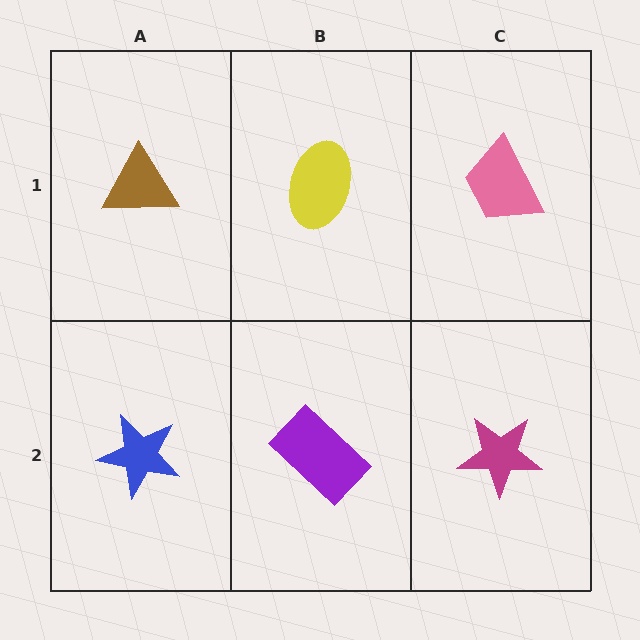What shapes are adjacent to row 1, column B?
A purple rectangle (row 2, column B), a brown triangle (row 1, column A), a pink trapezoid (row 1, column C).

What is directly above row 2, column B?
A yellow ellipse.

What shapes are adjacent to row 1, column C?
A magenta star (row 2, column C), a yellow ellipse (row 1, column B).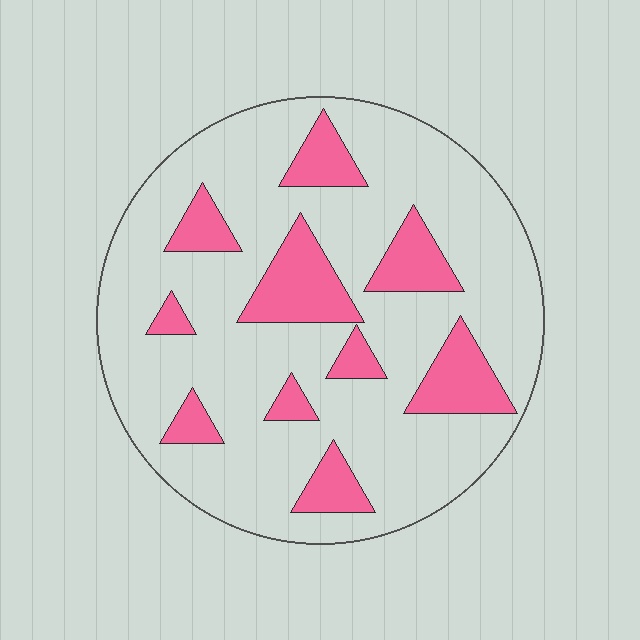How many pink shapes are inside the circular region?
10.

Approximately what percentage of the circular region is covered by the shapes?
Approximately 20%.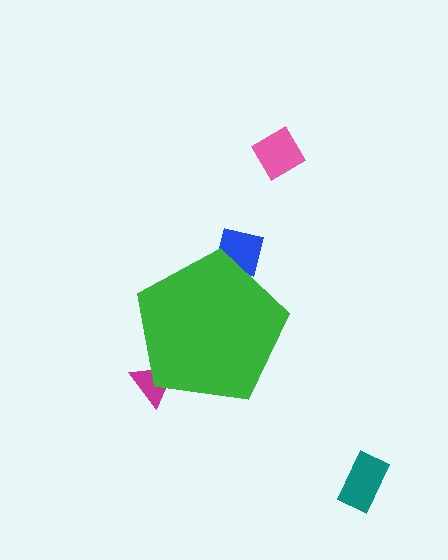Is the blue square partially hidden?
Yes, the blue square is partially hidden behind the green pentagon.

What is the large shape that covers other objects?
A green pentagon.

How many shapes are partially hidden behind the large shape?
2 shapes are partially hidden.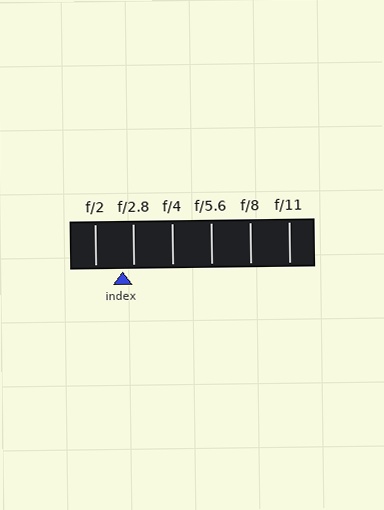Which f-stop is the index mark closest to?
The index mark is closest to f/2.8.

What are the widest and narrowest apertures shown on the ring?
The widest aperture shown is f/2 and the narrowest is f/11.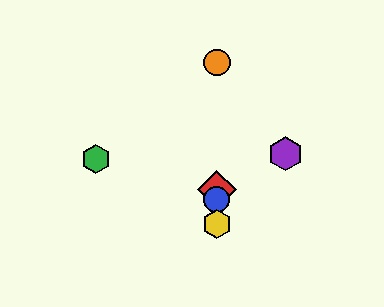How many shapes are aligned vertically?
4 shapes (the red diamond, the blue circle, the yellow hexagon, the orange circle) are aligned vertically.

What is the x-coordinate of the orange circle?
The orange circle is at x≈217.